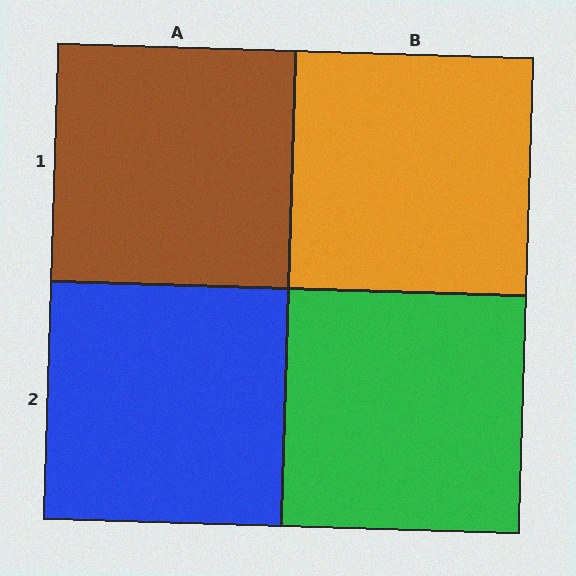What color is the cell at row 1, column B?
Orange.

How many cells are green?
1 cell is green.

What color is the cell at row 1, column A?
Brown.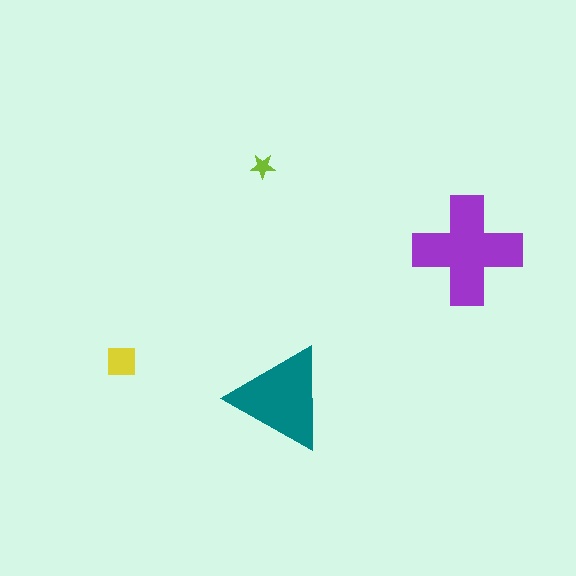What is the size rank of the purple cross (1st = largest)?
1st.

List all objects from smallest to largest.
The lime star, the yellow square, the teal triangle, the purple cross.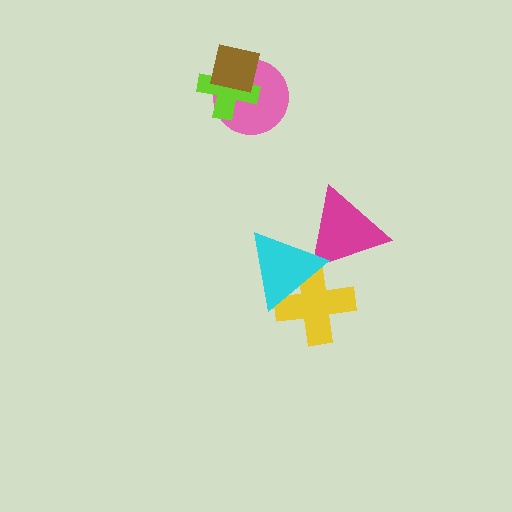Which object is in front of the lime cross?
The brown square is in front of the lime cross.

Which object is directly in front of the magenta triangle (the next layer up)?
The yellow cross is directly in front of the magenta triangle.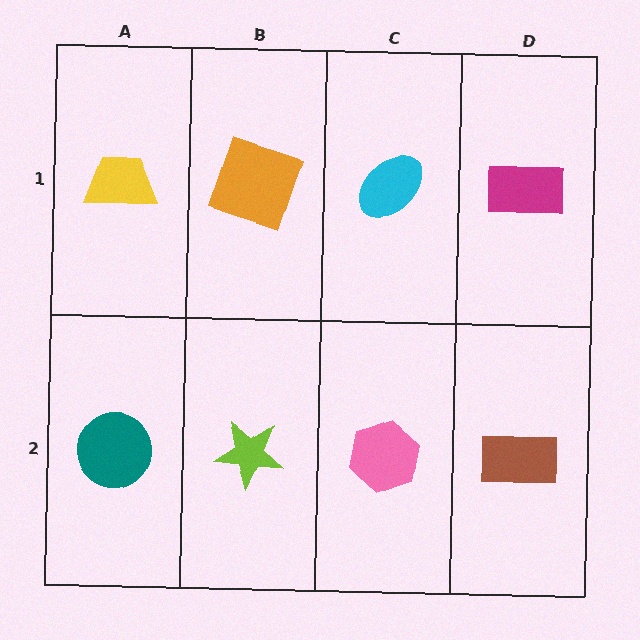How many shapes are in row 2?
4 shapes.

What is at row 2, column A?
A teal circle.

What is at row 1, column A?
A yellow trapezoid.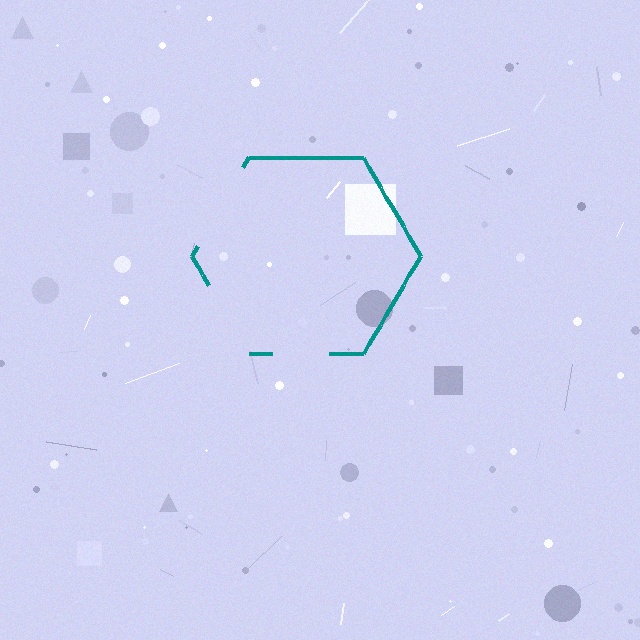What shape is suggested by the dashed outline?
The dashed outline suggests a hexagon.